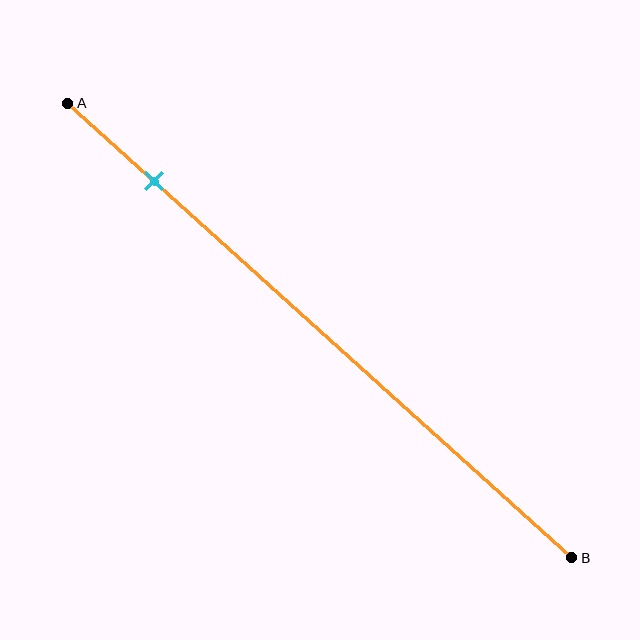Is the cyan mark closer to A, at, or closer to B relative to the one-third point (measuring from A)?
The cyan mark is closer to point A than the one-third point of segment AB.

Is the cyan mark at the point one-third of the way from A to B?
No, the mark is at about 15% from A, not at the 33% one-third point.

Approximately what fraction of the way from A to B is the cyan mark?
The cyan mark is approximately 15% of the way from A to B.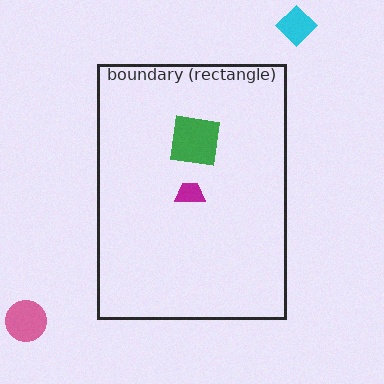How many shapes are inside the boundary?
2 inside, 2 outside.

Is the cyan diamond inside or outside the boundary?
Outside.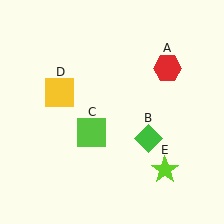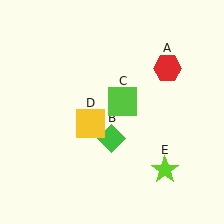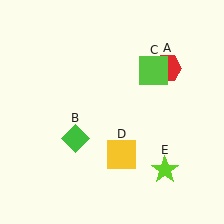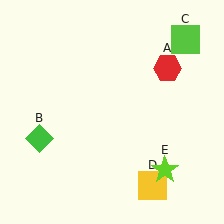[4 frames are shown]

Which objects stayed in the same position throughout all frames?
Red hexagon (object A) and lime star (object E) remained stationary.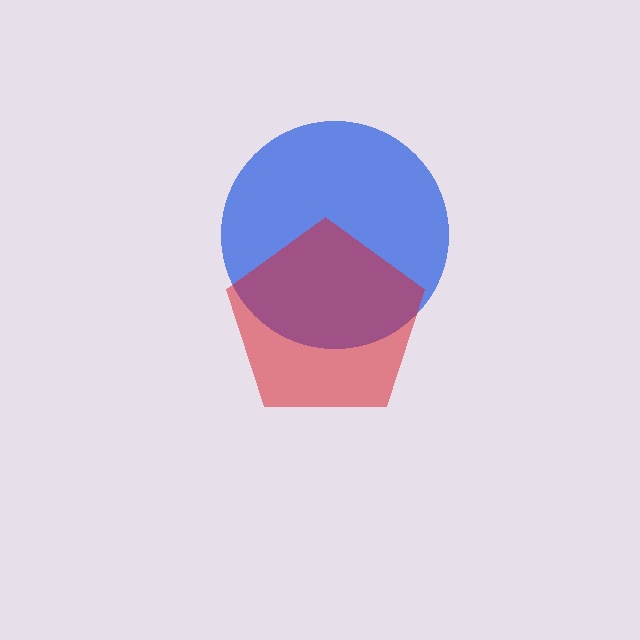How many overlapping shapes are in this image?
There are 2 overlapping shapes in the image.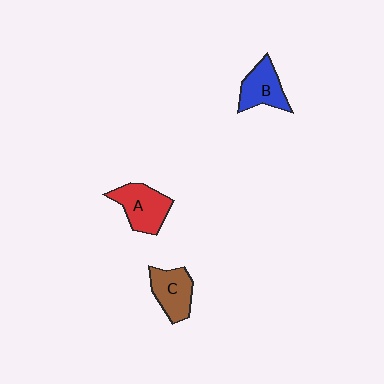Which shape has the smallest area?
Shape B (blue).